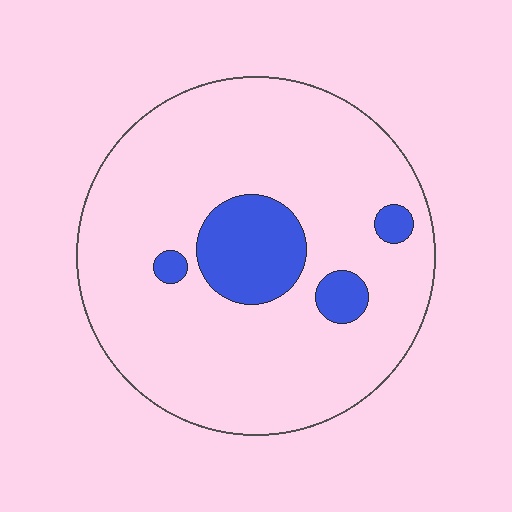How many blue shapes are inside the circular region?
4.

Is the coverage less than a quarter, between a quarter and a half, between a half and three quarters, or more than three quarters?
Less than a quarter.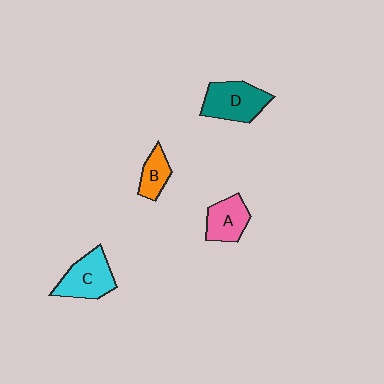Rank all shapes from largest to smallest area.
From largest to smallest: D (teal), C (cyan), A (pink), B (orange).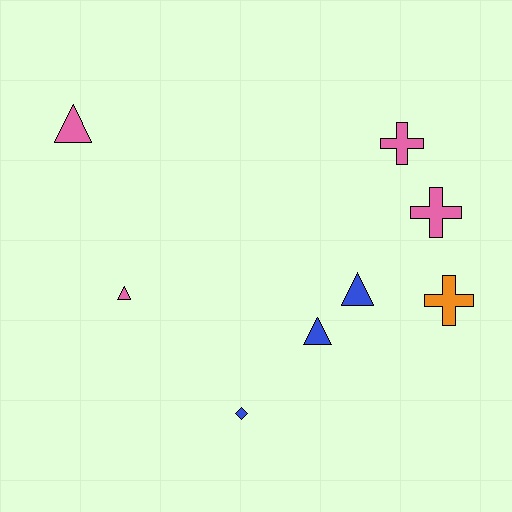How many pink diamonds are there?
There are no pink diamonds.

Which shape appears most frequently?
Triangle, with 4 objects.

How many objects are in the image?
There are 8 objects.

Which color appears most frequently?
Pink, with 4 objects.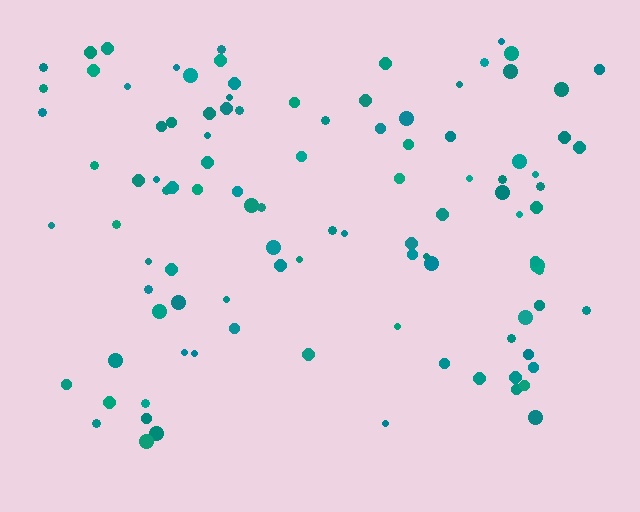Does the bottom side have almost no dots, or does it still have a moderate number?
Still a moderate number, just noticeably fewer than the top.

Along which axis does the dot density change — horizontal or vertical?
Vertical.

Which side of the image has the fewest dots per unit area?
The bottom.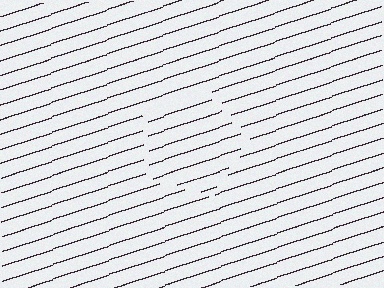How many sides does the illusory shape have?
5 sides — the line-ends trace a pentagon.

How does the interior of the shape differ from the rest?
The interior of the shape contains the same grating, shifted by half a period — the contour is defined by the phase discontinuity where line-ends from the inner and outer gratings abut.